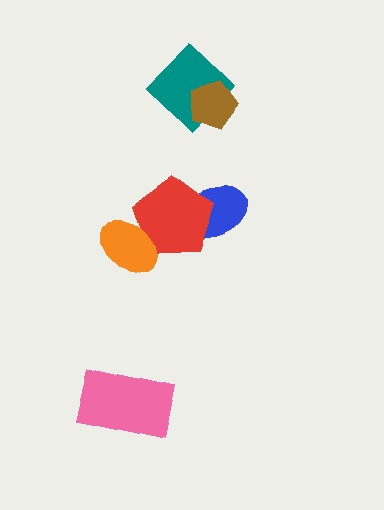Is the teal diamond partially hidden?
Yes, it is partially covered by another shape.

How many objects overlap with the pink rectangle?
0 objects overlap with the pink rectangle.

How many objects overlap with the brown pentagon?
1 object overlaps with the brown pentagon.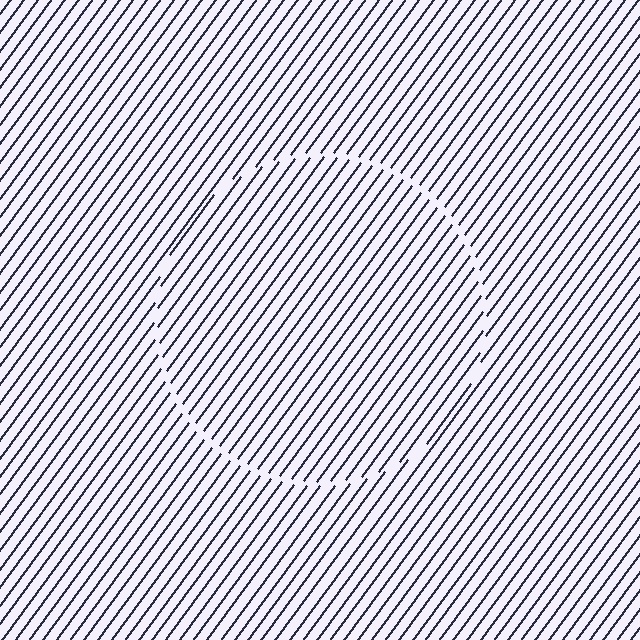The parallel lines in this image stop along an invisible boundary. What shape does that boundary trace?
An illusory circle. The interior of the shape contains the same grating, shifted by half a period — the contour is defined by the phase discontinuity where line-ends from the inner and outer gratings abut.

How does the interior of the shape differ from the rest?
The interior of the shape contains the same grating, shifted by half a period — the contour is defined by the phase discontinuity where line-ends from the inner and outer gratings abut.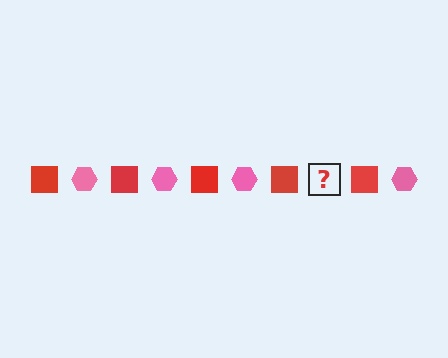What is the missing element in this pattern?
The missing element is a pink hexagon.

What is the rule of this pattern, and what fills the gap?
The rule is that the pattern alternates between red square and pink hexagon. The gap should be filled with a pink hexagon.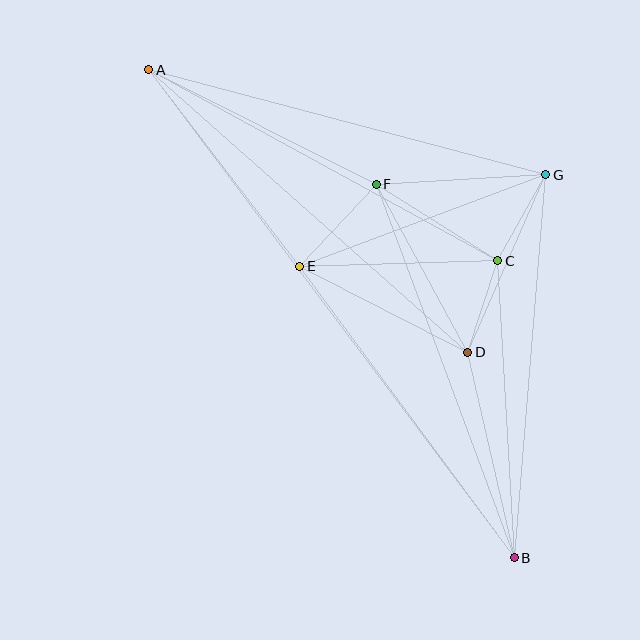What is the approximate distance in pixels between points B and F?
The distance between B and F is approximately 398 pixels.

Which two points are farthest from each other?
Points A and B are farthest from each other.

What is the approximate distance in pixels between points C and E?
The distance between C and E is approximately 198 pixels.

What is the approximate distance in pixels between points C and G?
The distance between C and G is approximately 98 pixels.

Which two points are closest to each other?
Points C and D are closest to each other.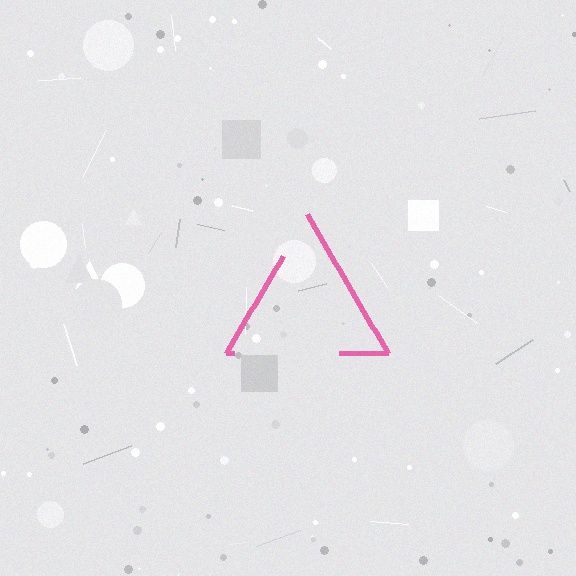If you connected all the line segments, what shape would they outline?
They would outline a triangle.